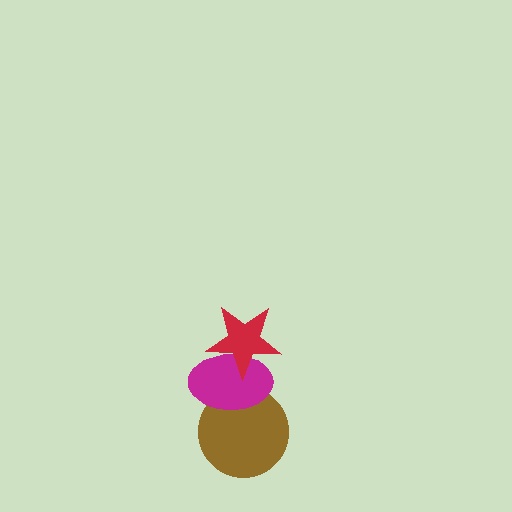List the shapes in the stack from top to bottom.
From top to bottom: the red star, the magenta ellipse, the brown circle.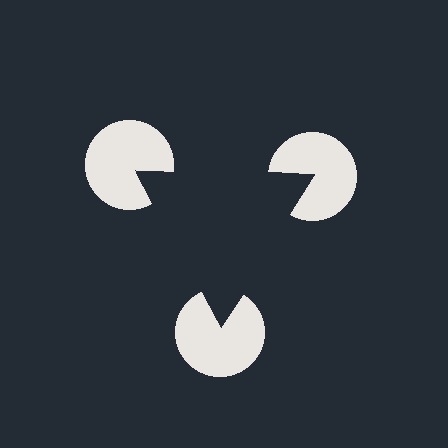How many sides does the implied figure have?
3 sides.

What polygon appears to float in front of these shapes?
An illusory triangle — its edges are inferred from the aligned wedge cuts in the pac-man discs, not physically drawn.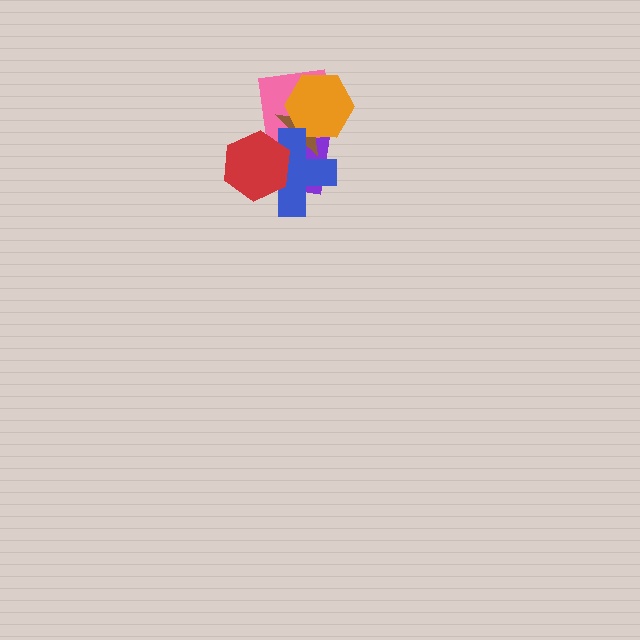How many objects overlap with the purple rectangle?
5 objects overlap with the purple rectangle.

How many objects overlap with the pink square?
5 objects overlap with the pink square.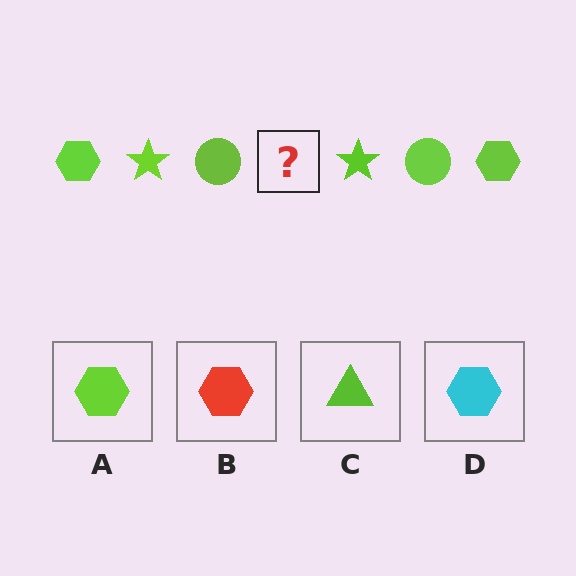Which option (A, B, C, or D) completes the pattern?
A.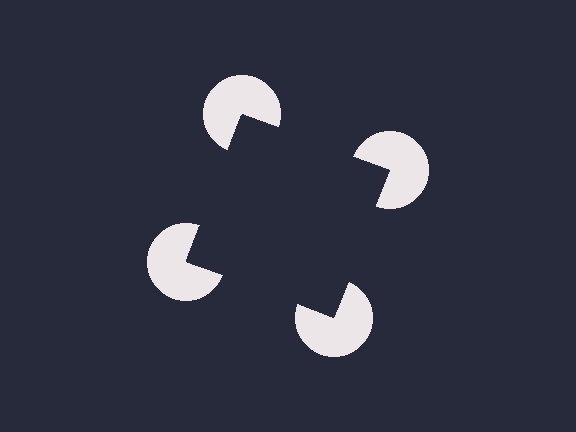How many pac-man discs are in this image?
There are 4 — one at each vertex of the illusory square.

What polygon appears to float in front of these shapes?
An illusory square — its edges are inferred from the aligned wedge cuts in the pac-man discs, not physically drawn.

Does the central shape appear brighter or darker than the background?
It typically appears slightly darker than the background, even though no actual brightness change is drawn.